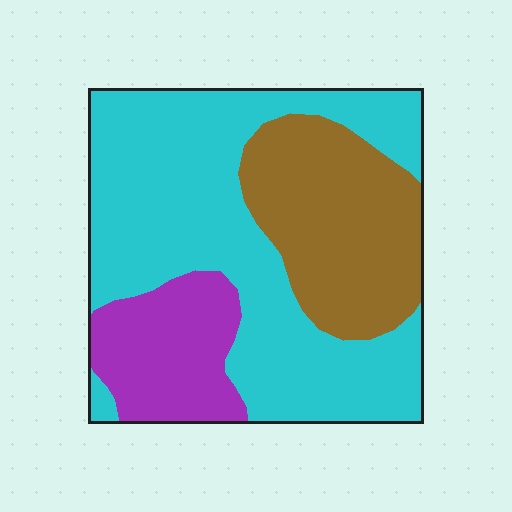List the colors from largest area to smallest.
From largest to smallest: cyan, brown, purple.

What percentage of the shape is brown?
Brown covers 27% of the shape.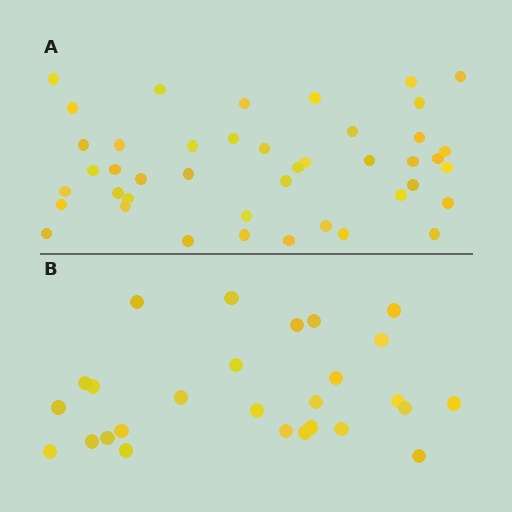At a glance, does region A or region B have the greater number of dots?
Region A (the top region) has more dots.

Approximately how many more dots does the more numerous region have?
Region A has approximately 15 more dots than region B.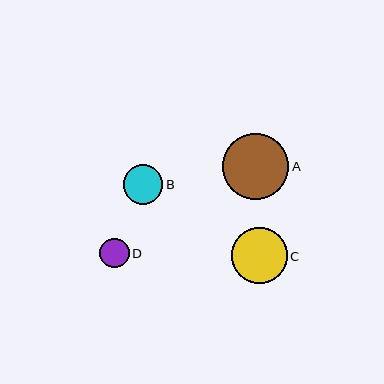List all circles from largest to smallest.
From largest to smallest: A, C, B, D.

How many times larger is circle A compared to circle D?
Circle A is approximately 2.3 times the size of circle D.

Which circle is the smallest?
Circle D is the smallest with a size of approximately 29 pixels.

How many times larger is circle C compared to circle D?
Circle C is approximately 1.9 times the size of circle D.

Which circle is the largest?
Circle A is the largest with a size of approximately 66 pixels.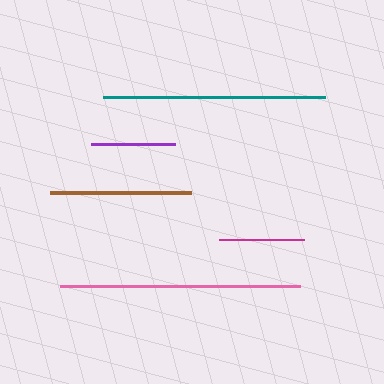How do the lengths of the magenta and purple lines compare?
The magenta and purple lines are approximately the same length.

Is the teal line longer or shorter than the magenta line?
The teal line is longer than the magenta line.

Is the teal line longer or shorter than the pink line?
The pink line is longer than the teal line.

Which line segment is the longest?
The pink line is the longest at approximately 240 pixels.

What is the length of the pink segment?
The pink segment is approximately 240 pixels long.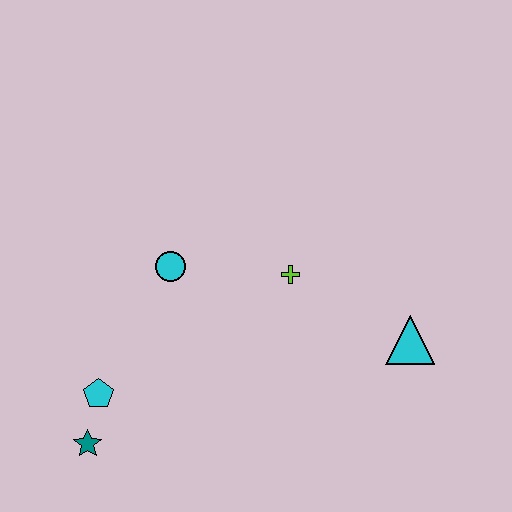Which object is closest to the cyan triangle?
The lime cross is closest to the cyan triangle.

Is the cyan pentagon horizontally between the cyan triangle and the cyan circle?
No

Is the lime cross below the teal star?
No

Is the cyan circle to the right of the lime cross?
No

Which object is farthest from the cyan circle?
The cyan triangle is farthest from the cyan circle.